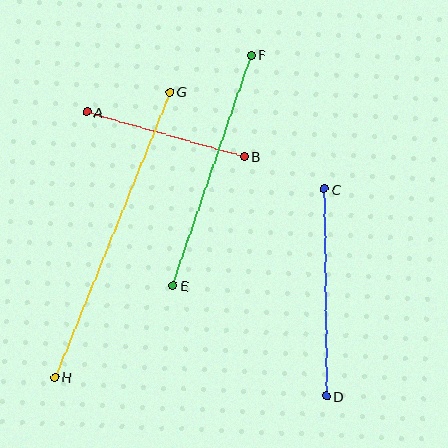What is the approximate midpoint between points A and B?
The midpoint is at approximately (165, 134) pixels.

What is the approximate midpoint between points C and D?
The midpoint is at approximately (325, 292) pixels.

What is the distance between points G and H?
The distance is approximately 308 pixels.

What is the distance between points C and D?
The distance is approximately 207 pixels.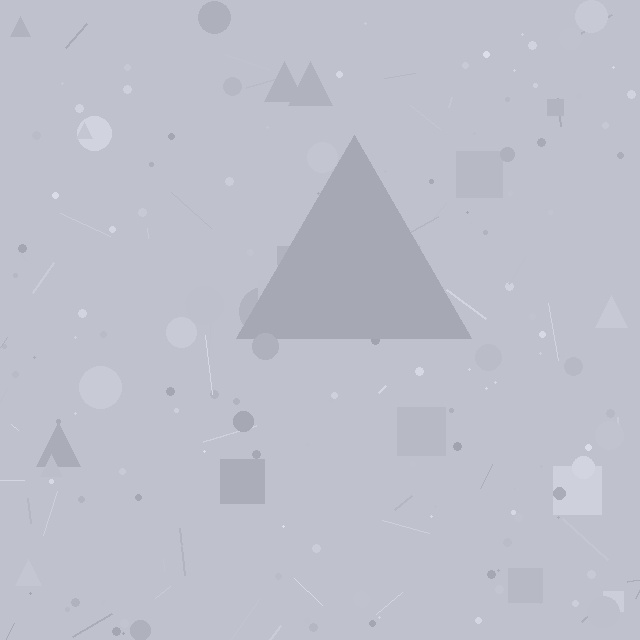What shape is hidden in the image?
A triangle is hidden in the image.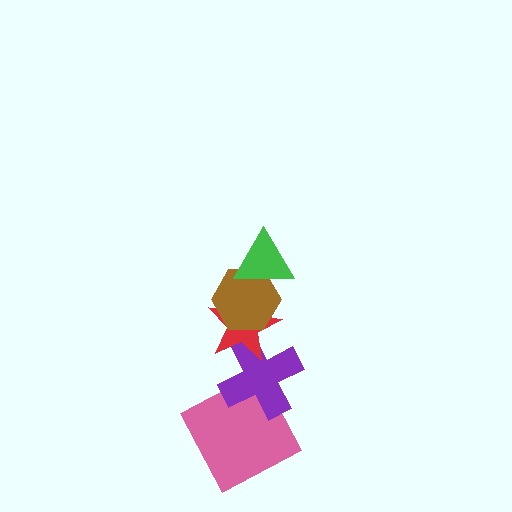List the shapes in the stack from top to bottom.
From top to bottom: the green triangle, the brown hexagon, the red star, the purple cross, the pink square.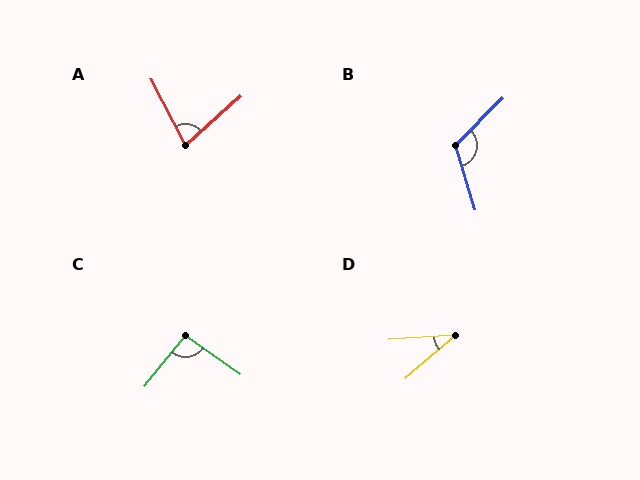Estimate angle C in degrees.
Approximately 93 degrees.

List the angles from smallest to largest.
D (37°), A (76°), C (93°), B (118°).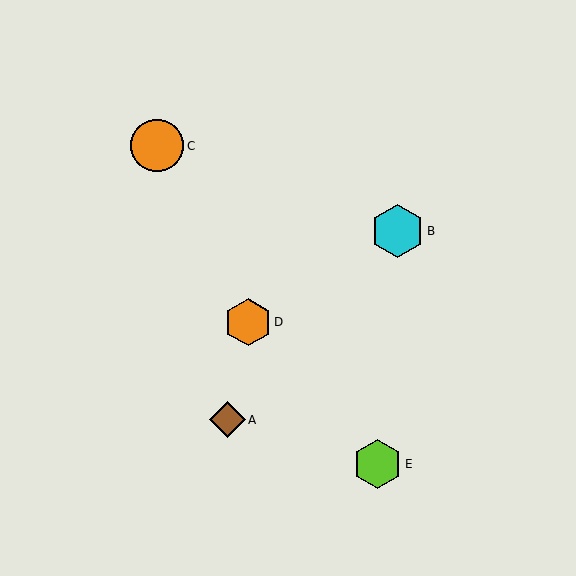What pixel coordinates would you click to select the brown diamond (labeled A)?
Click at (228, 420) to select the brown diamond A.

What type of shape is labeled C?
Shape C is an orange circle.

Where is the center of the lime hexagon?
The center of the lime hexagon is at (378, 464).